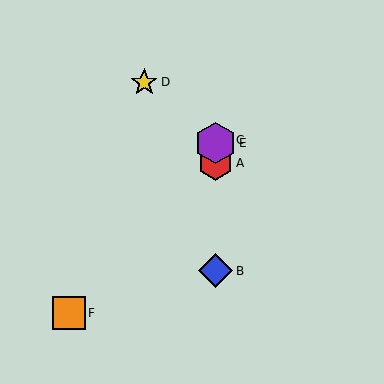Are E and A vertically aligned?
Yes, both are at x≈216.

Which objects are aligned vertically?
Objects A, B, C, E are aligned vertically.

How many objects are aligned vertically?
4 objects (A, B, C, E) are aligned vertically.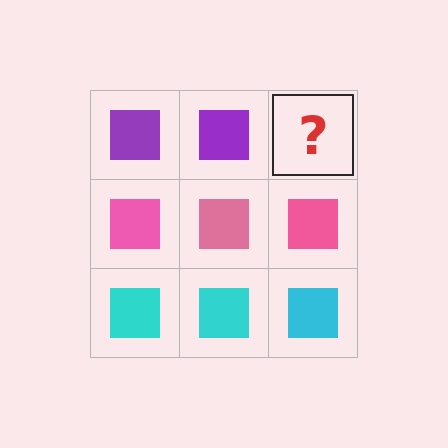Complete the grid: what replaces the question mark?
The question mark should be replaced with a purple square.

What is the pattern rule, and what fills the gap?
The rule is that each row has a consistent color. The gap should be filled with a purple square.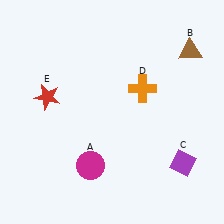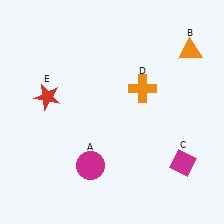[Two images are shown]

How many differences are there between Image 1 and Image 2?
There are 2 differences between the two images.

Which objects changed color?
B changed from brown to orange. C changed from purple to magenta.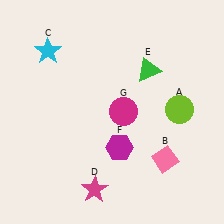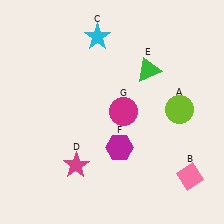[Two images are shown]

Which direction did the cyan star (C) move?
The cyan star (C) moved right.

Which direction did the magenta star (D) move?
The magenta star (D) moved up.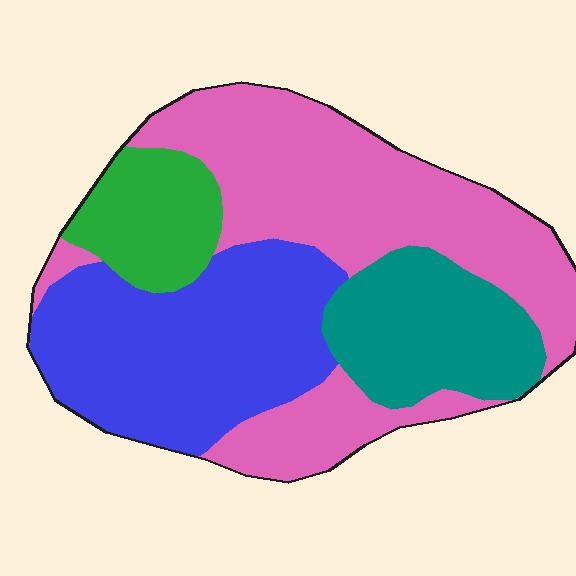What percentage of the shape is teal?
Teal takes up about one sixth (1/6) of the shape.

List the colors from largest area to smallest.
From largest to smallest: pink, blue, teal, green.